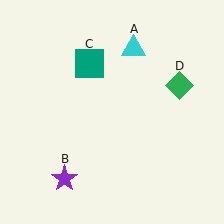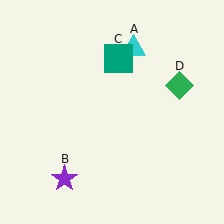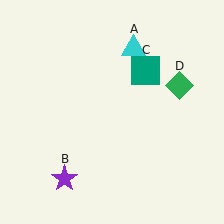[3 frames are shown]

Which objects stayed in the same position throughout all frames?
Cyan triangle (object A) and purple star (object B) and green diamond (object D) remained stationary.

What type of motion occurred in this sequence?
The teal square (object C) rotated clockwise around the center of the scene.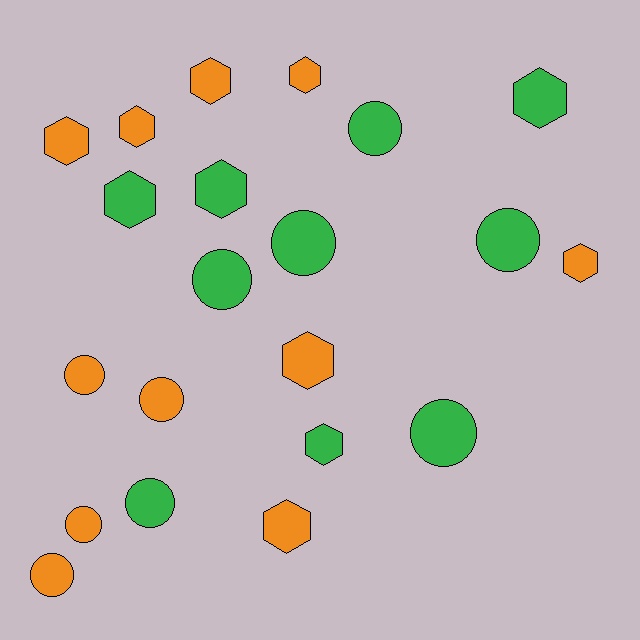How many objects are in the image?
There are 21 objects.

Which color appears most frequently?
Orange, with 11 objects.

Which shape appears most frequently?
Hexagon, with 11 objects.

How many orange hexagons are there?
There are 7 orange hexagons.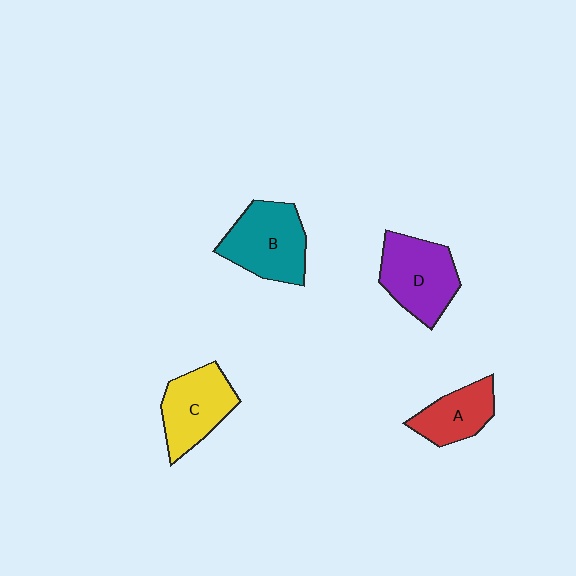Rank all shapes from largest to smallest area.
From largest to smallest: B (teal), D (purple), C (yellow), A (red).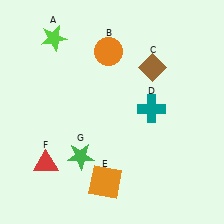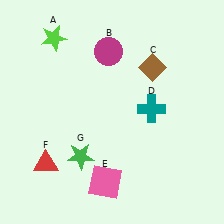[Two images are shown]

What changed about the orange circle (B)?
In Image 1, B is orange. In Image 2, it changed to magenta.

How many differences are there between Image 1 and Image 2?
There are 2 differences between the two images.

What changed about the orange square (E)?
In Image 1, E is orange. In Image 2, it changed to pink.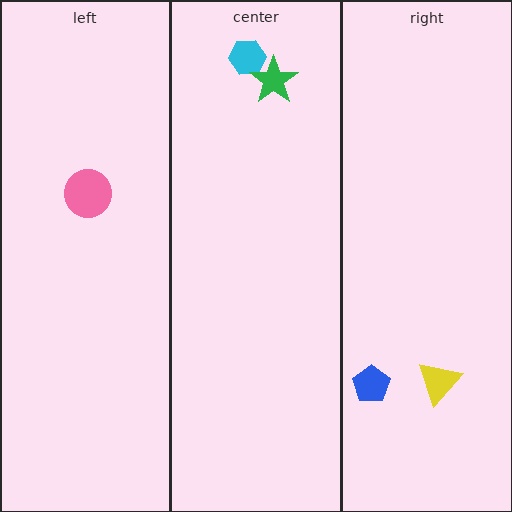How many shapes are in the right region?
2.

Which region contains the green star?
The center region.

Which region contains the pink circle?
The left region.